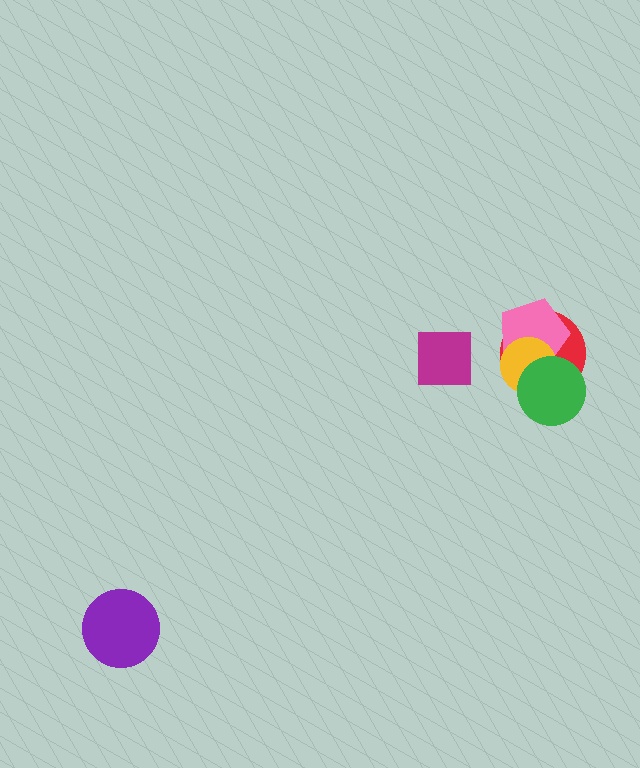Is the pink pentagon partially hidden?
Yes, it is partially covered by another shape.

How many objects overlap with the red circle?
3 objects overlap with the red circle.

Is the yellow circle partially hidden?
Yes, it is partially covered by another shape.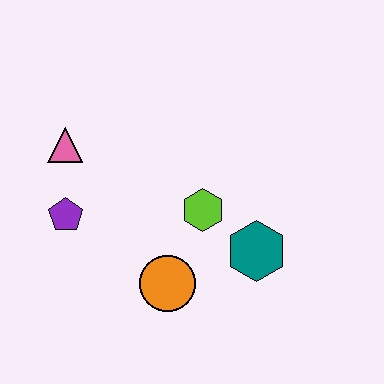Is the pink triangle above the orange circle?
Yes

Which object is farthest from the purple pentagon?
The teal hexagon is farthest from the purple pentagon.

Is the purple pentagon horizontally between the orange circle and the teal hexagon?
No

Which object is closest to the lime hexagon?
The teal hexagon is closest to the lime hexagon.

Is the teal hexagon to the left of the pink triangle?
No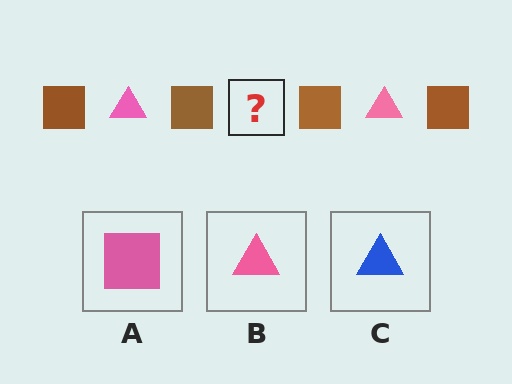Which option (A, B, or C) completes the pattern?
B.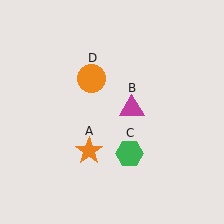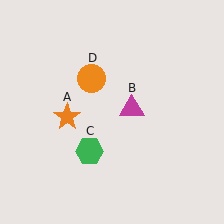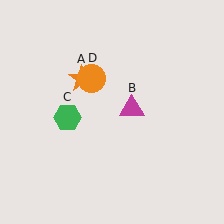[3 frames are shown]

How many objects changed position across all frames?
2 objects changed position: orange star (object A), green hexagon (object C).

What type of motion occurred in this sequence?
The orange star (object A), green hexagon (object C) rotated clockwise around the center of the scene.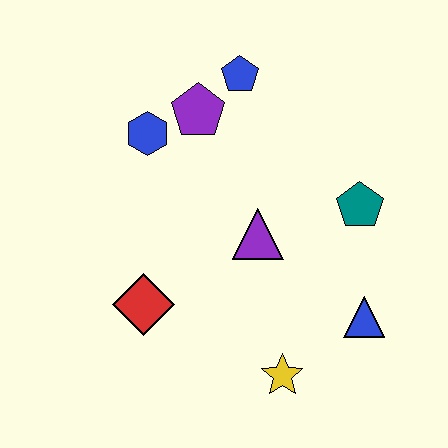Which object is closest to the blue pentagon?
The purple pentagon is closest to the blue pentagon.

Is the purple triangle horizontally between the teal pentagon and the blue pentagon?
Yes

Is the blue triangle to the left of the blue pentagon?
No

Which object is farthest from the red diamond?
The blue pentagon is farthest from the red diamond.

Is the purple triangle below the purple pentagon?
Yes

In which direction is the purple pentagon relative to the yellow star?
The purple pentagon is above the yellow star.